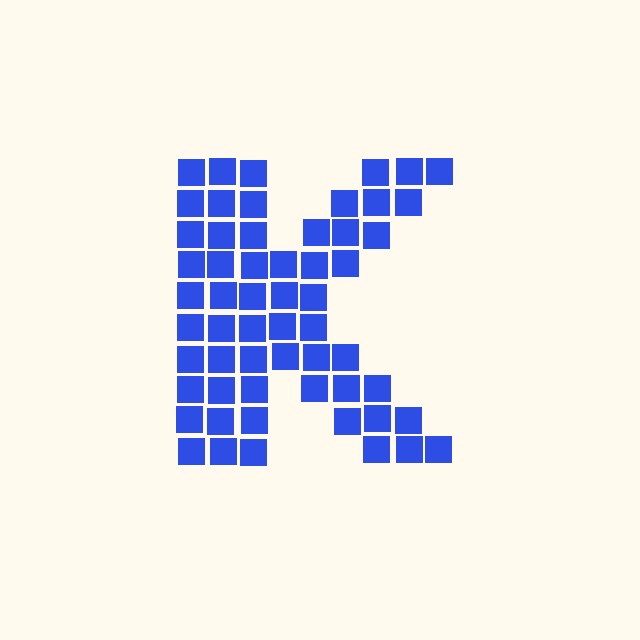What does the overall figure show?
The overall figure shows the letter K.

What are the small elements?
The small elements are squares.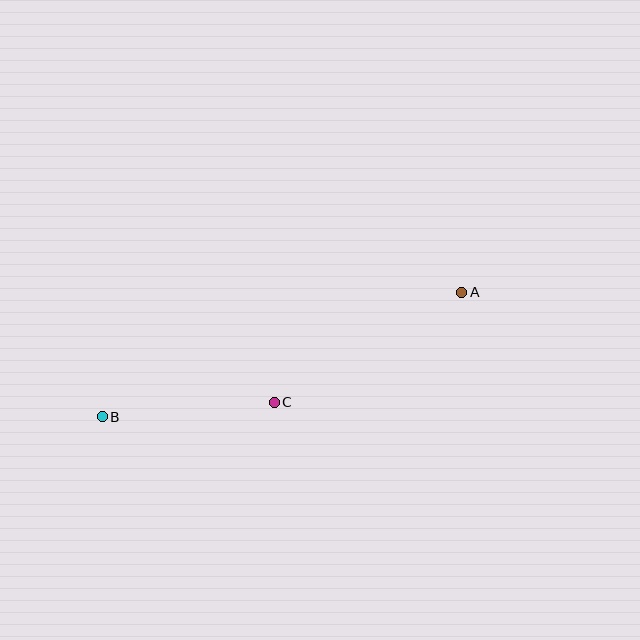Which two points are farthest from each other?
Points A and B are farthest from each other.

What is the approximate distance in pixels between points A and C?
The distance between A and C is approximately 217 pixels.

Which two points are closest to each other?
Points B and C are closest to each other.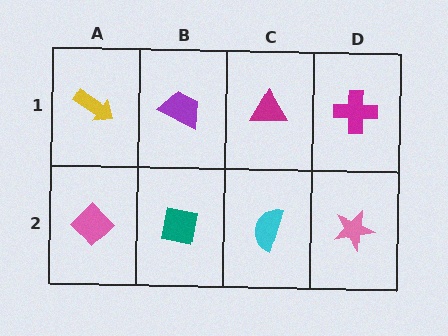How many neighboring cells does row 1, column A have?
2.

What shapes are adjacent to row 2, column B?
A purple trapezoid (row 1, column B), a pink diamond (row 2, column A), a cyan semicircle (row 2, column C).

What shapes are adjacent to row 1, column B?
A teal square (row 2, column B), a yellow arrow (row 1, column A), a magenta triangle (row 1, column C).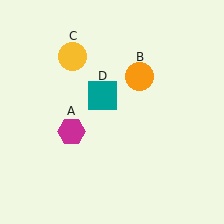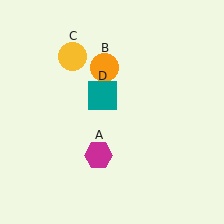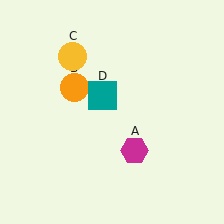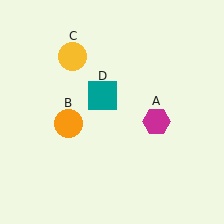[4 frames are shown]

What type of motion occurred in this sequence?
The magenta hexagon (object A), orange circle (object B) rotated counterclockwise around the center of the scene.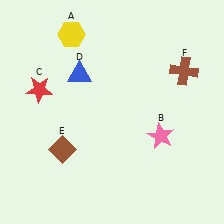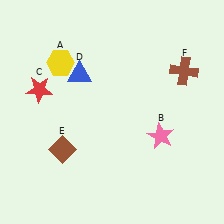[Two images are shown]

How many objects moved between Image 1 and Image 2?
1 object moved between the two images.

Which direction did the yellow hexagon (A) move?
The yellow hexagon (A) moved down.